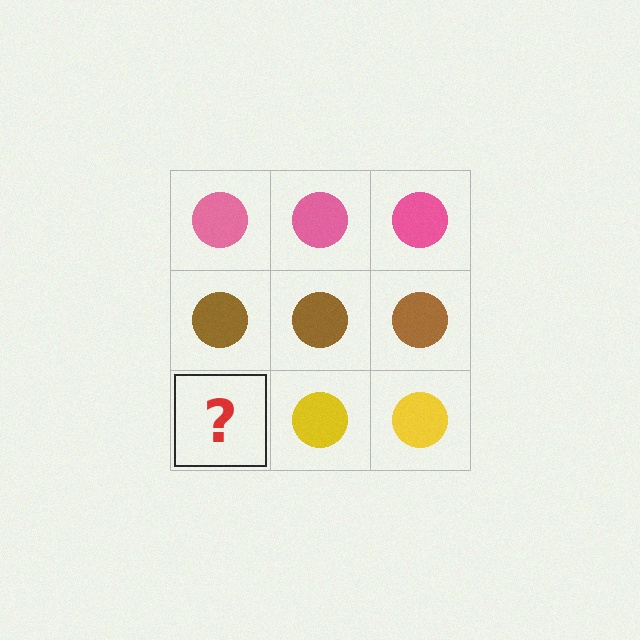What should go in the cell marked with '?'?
The missing cell should contain a yellow circle.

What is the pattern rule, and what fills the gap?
The rule is that each row has a consistent color. The gap should be filled with a yellow circle.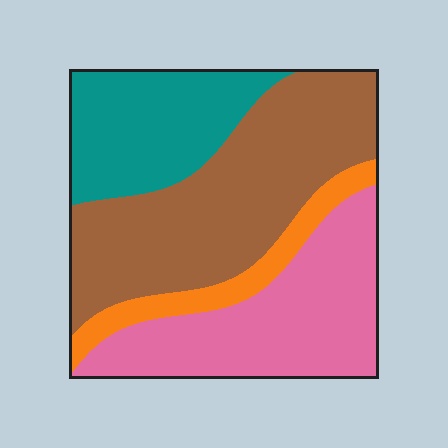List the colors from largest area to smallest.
From largest to smallest: brown, pink, teal, orange.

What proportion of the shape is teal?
Teal covers roughly 20% of the shape.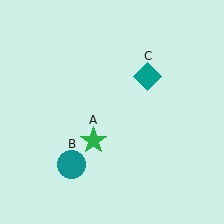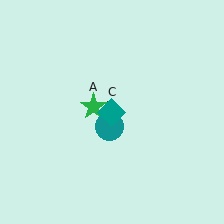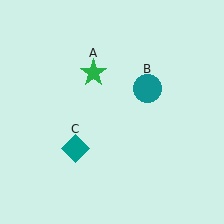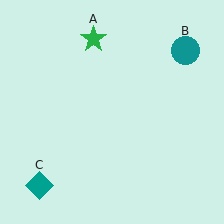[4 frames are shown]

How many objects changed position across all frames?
3 objects changed position: green star (object A), teal circle (object B), teal diamond (object C).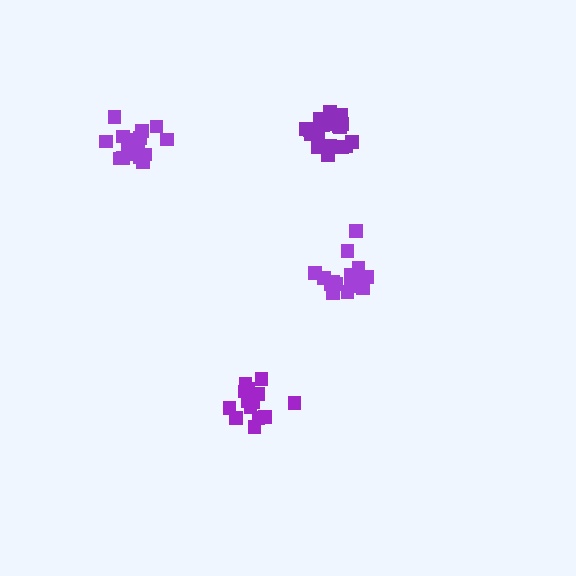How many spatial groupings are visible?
There are 4 spatial groupings.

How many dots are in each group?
Group 1: 20 dots, Group 2: 19 dots, Group 3: 16 dots, Group 4: 15 dots (70 total).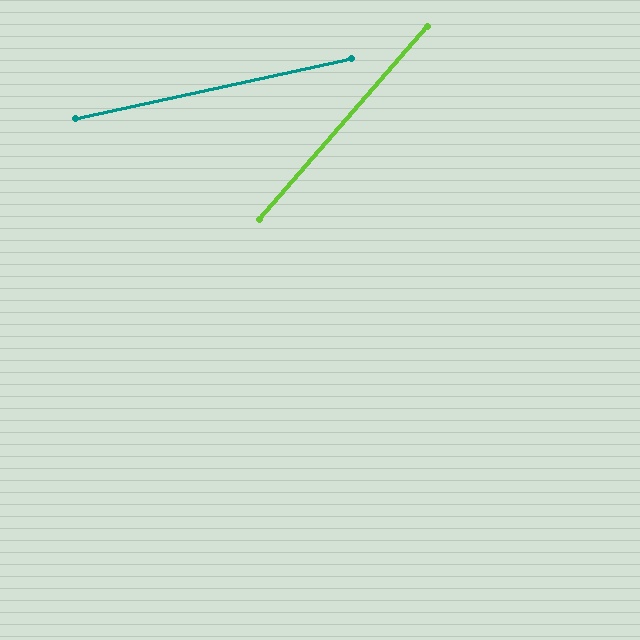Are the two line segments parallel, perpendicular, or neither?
Neither parallel nor perpendicular — they differ by about 37°.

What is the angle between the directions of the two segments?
Approximately 37 degrees.